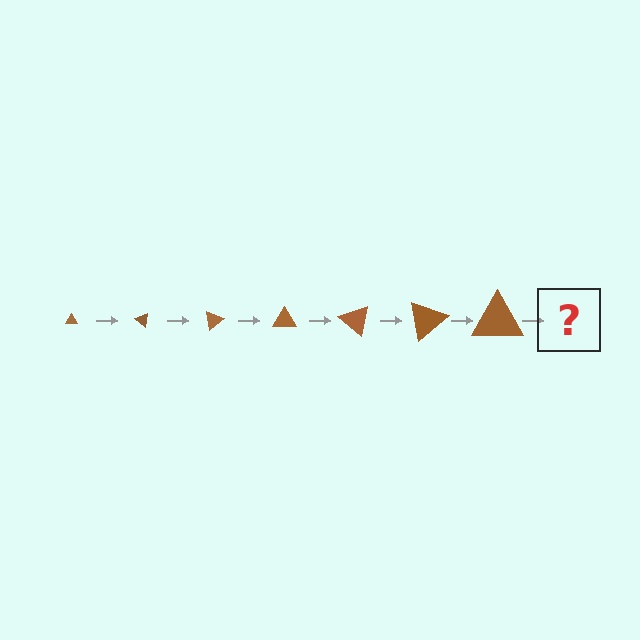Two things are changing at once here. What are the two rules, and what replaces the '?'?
The two rules are that the triangle grows larger each step and it rotates 40 degrees each step. The '?' should be a triangle, larger than the previous one and rotated 280 degrees from the start.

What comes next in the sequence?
The next element should be a triangle, larger than the previous one and rotated 280 degrees from the start.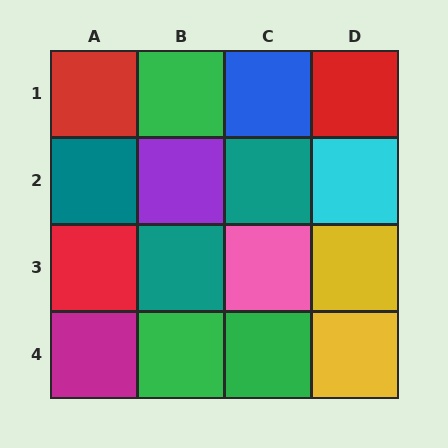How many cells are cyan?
1 cell is cyan.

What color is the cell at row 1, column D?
Red.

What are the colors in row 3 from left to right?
Red, teal, pink, yellow.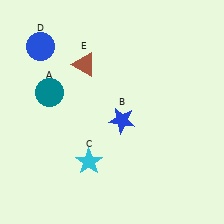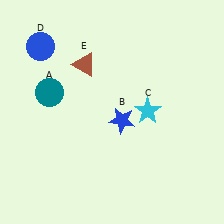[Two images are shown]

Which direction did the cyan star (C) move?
The cyan star (C) moved right.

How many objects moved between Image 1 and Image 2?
1 object moved between the two images.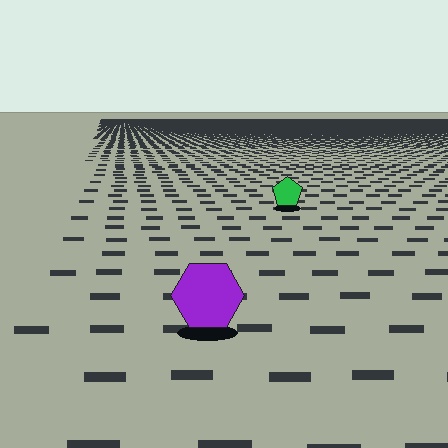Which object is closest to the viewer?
The purple hexagon is closest. The texture marks near it are larger and more spread out.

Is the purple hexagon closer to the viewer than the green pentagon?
Yes. The purple hexagon is closer — you can tell from the texture gradient: the ground texture is coarser near it.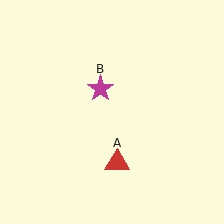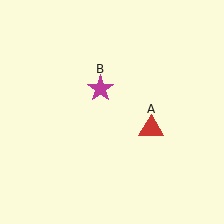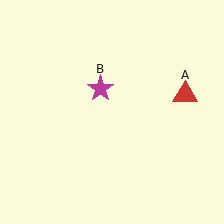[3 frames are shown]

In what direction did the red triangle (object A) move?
The red triangle (object A) moved up and to the right.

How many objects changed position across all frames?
1 object changed position: red triangle (object A).